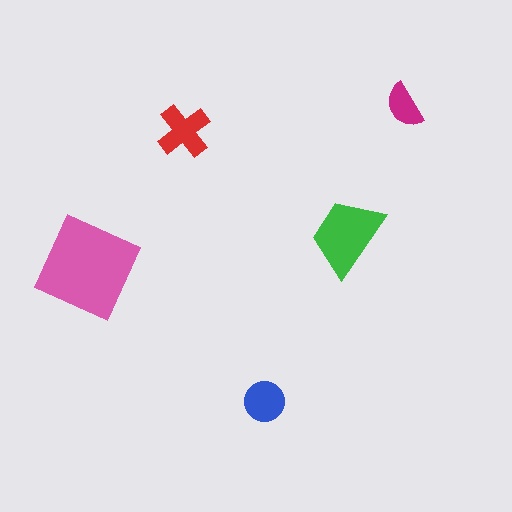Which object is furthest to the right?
The magenta semicircle is rightmost.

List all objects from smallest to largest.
The magenta semicircle, the blue circle, the red cross, the green trapezoid, the pink diamond.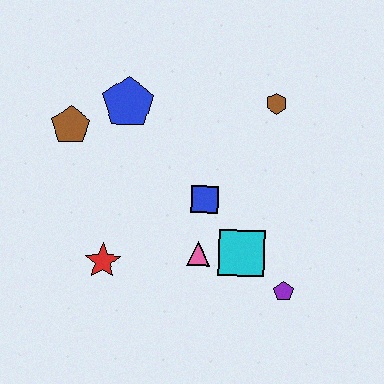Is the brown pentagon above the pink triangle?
Yes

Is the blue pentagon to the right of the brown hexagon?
No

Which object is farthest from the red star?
The brown hexagon is farthest from the red star.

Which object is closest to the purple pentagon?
The cyan square is closest to the purple pentagon.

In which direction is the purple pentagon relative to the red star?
The purple pentagon is to the right of the red star.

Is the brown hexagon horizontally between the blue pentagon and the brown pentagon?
No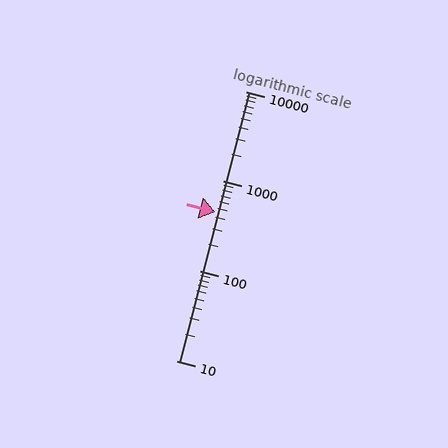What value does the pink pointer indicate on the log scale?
The pointer indicates approximately 450.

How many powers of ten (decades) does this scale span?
The scale spans 3 decades, from 10 to 10000.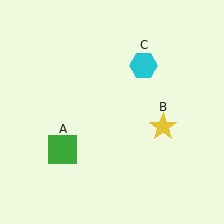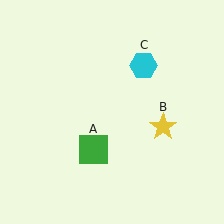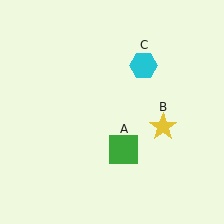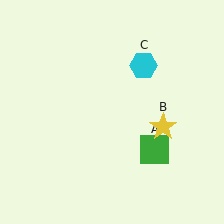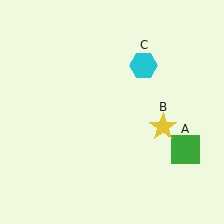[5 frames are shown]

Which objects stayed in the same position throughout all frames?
Yellow star (object B) and cyan hexagon (object C) remained stationary.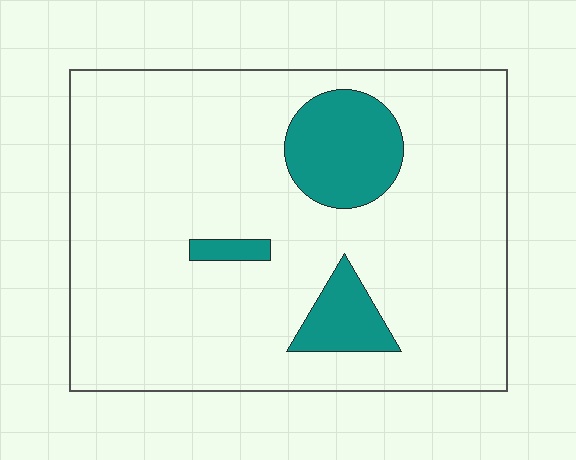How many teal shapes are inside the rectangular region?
3.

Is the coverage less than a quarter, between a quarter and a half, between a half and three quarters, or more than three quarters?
Less than a quarter.